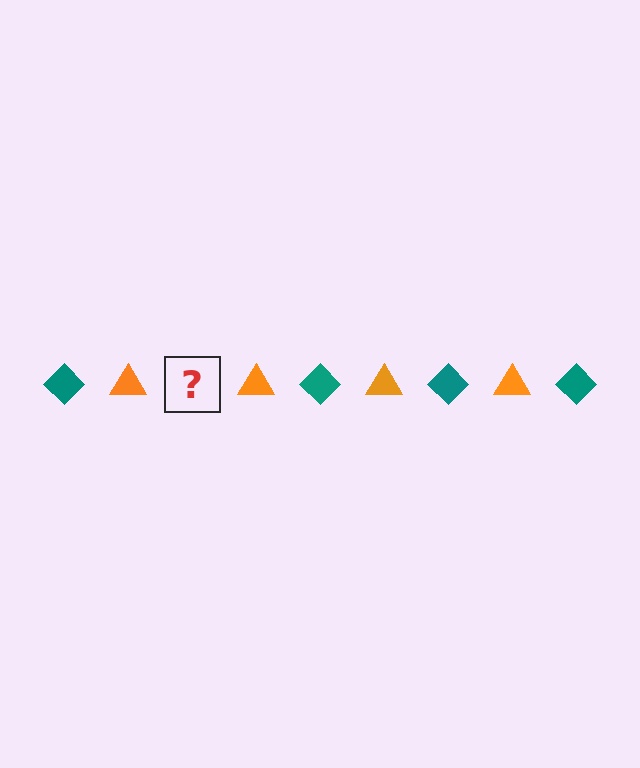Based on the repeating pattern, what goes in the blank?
The blank should be a teal diamond.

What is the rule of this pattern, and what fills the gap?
The rule is that the pattern alternates between teal diamond and orange triangle. The gap should be filled with a teal diamond.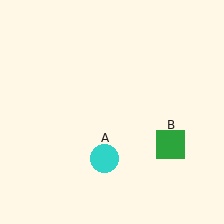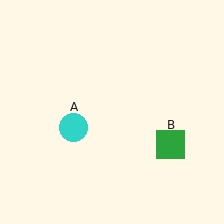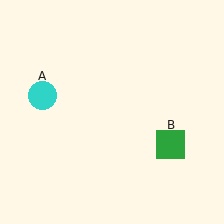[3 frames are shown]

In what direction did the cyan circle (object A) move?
The cyan circle (object A) moved up and to the left.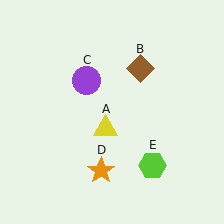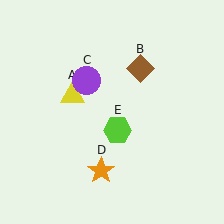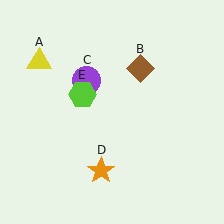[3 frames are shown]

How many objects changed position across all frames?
2 objects changed position: yellow triangle (object A), lime hexagon (object E).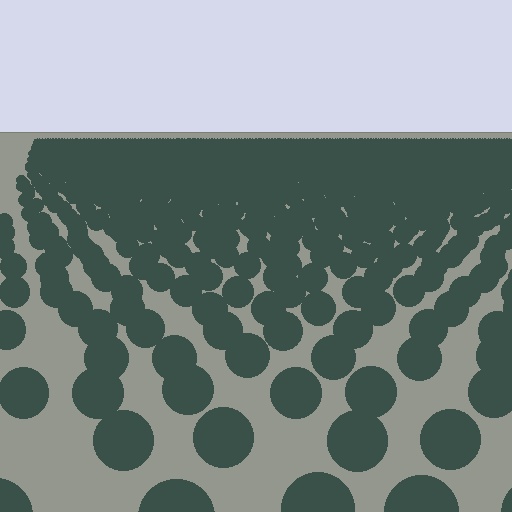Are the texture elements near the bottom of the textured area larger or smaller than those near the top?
Larger. Near the bottom, elements are closer to the viewer and appear at a bigger on-screen size.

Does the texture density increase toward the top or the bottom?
Density increases toward the top.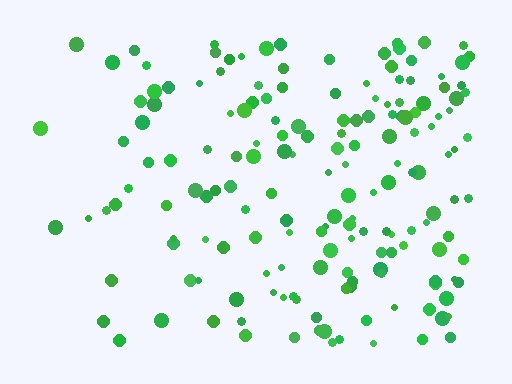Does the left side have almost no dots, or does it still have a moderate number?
Still a moderate number, just noticeably fewer than the right.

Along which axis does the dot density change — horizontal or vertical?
Horizontal.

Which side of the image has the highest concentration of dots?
The right.